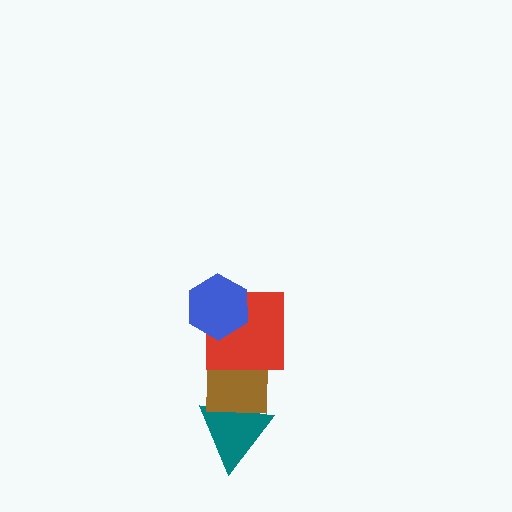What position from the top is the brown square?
The brown square is 3rd from the top.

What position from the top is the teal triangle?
The teal triangle is 4th from the top.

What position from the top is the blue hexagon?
The blue hexagon is 1st from the top.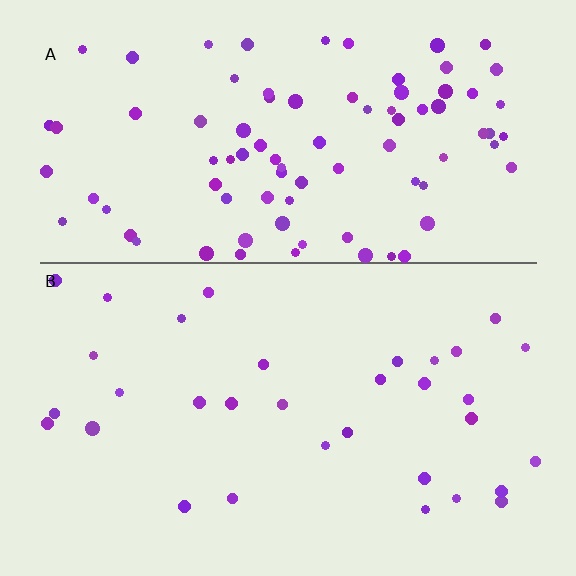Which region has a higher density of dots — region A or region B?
A (the top).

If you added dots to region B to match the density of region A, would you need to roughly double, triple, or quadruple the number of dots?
Approximately triple.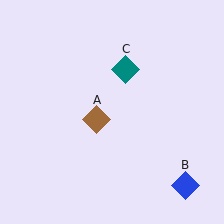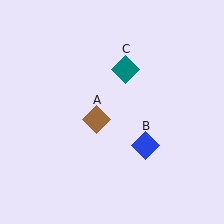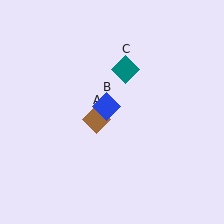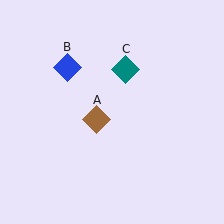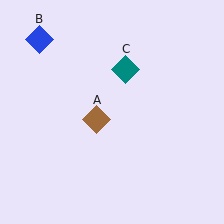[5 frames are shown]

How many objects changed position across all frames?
1 object changed position: blue diamond (object B).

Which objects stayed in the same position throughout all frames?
Brown diamond (object A) and teal diamond (object C) remained stationary.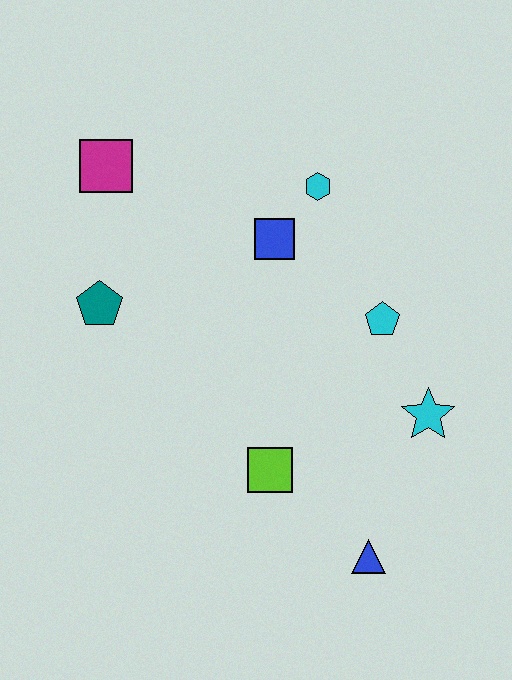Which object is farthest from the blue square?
The blue triangle is farthest from the blue square.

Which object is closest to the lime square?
The blue triangle is closest to the lime square.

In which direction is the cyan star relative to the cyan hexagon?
The cyan star is below the cyan hexagon.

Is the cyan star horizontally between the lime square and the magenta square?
No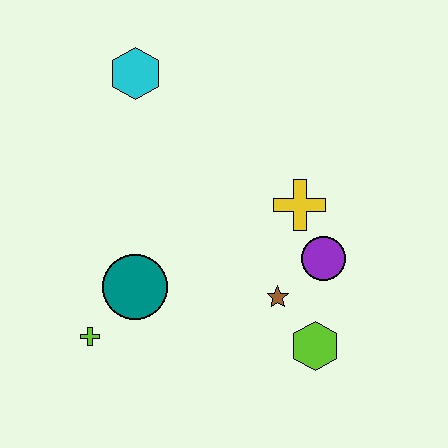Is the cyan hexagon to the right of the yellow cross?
No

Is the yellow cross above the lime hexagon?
Yes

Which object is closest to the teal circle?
The lime cross is closest to the teal circle.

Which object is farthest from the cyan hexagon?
The lime hexagon is farthest from the cyan hexagon.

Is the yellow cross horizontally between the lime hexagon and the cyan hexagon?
Yes